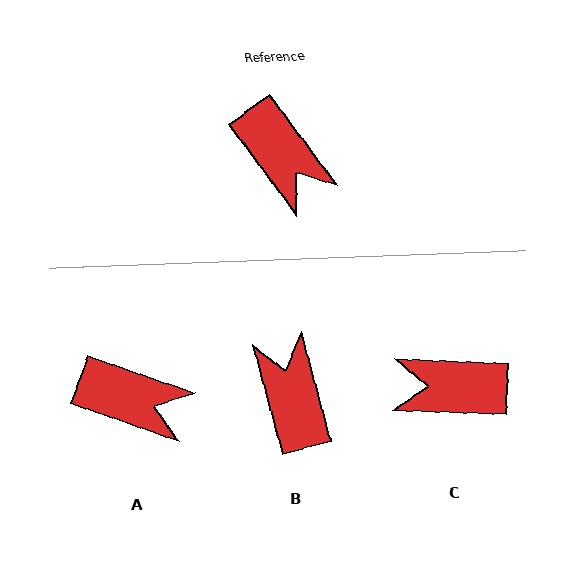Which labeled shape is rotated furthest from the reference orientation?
B, about 159 degrees away.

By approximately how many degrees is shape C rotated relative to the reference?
Approximately 129 degrees clockwise.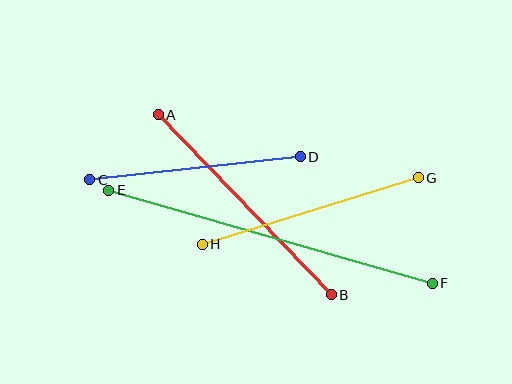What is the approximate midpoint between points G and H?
The midpoint is at approximately (310, 211) pixels.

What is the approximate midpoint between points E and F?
The midpoint is at approximately (271, 237) pixels.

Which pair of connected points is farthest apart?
Points E and F are farthest apart.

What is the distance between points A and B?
The distance is approximately 250 pixels.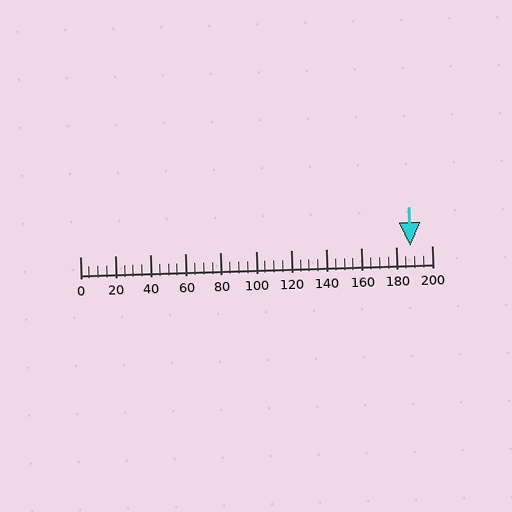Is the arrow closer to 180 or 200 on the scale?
The arrow is closer to 180.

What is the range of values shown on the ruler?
The ruler shows values from 0 to 200.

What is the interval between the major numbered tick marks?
The major tick marks are spaced 20 units apart.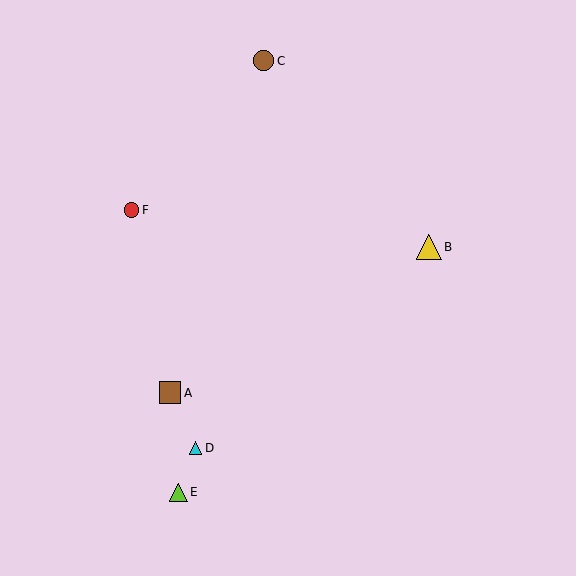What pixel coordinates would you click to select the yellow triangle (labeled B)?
Click at (429, 247) to select the yellow triangle B.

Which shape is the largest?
The yellow triangle (labeled B) is the largest.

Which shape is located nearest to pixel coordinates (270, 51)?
The brown circle (labeled C) at (264, 61) is nearest to that location.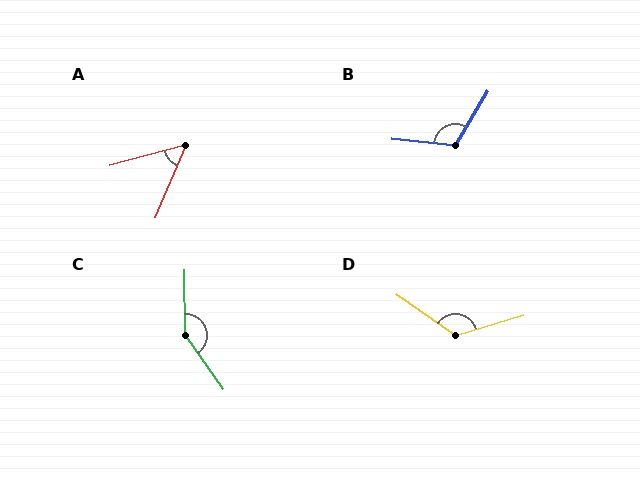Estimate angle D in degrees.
Approximately 129 degrees.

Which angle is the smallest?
A, at approximately 52 degrees.